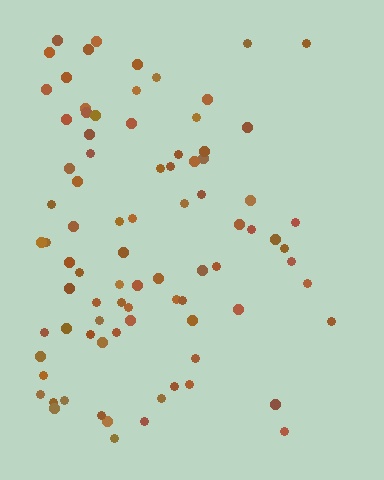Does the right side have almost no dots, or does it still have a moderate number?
Still a moderate number, just noticeably fewer than the left.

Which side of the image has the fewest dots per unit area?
The right.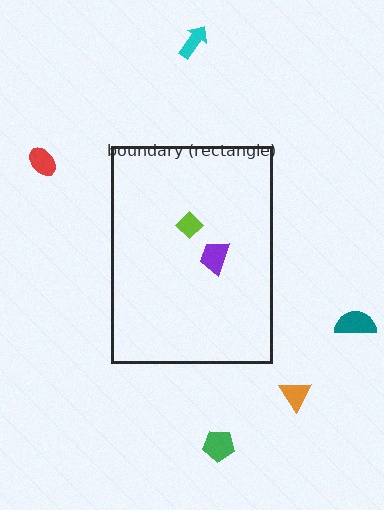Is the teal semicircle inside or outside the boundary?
Outside.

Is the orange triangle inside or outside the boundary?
Outside.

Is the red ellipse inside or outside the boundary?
Outside.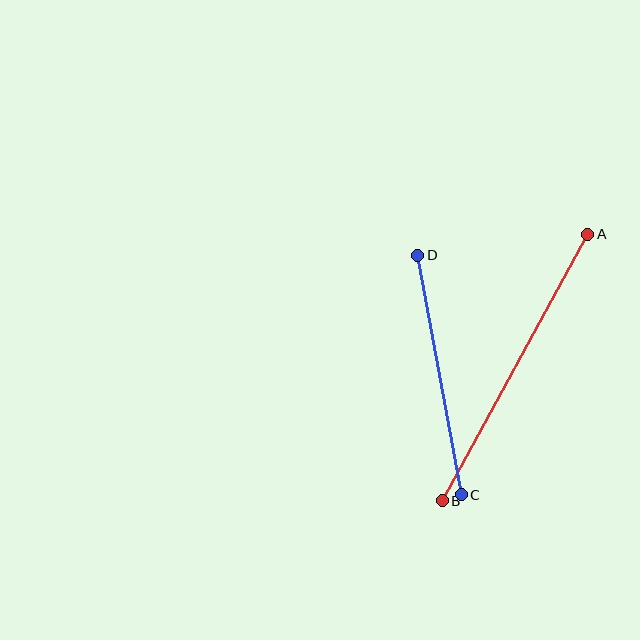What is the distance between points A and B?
The distance is approximately 304 pixels.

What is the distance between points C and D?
The distance is approximately 244 pixels.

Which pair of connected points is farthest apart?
Points A and B are farthest apart.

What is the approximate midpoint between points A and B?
The midpoint is at approximately (515, 367) pixels.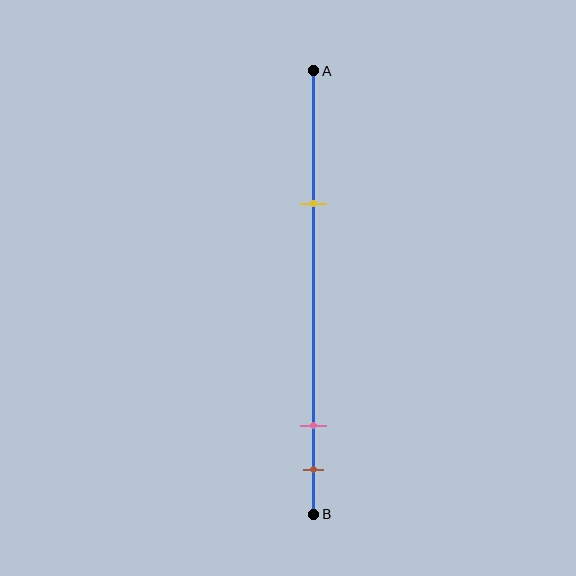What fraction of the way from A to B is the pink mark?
The pink mark is approximately 80% (0.8) of the way from A to B.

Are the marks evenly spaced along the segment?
No, the marks are not evenly spaced.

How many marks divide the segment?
There are 3 marks dividing the segment.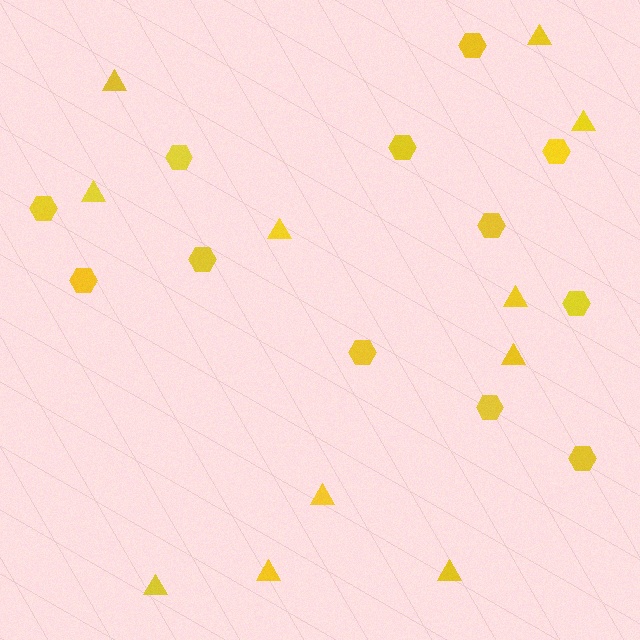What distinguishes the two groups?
There are 2 groups: one group of triangles (11) and one group of hexagons (12).